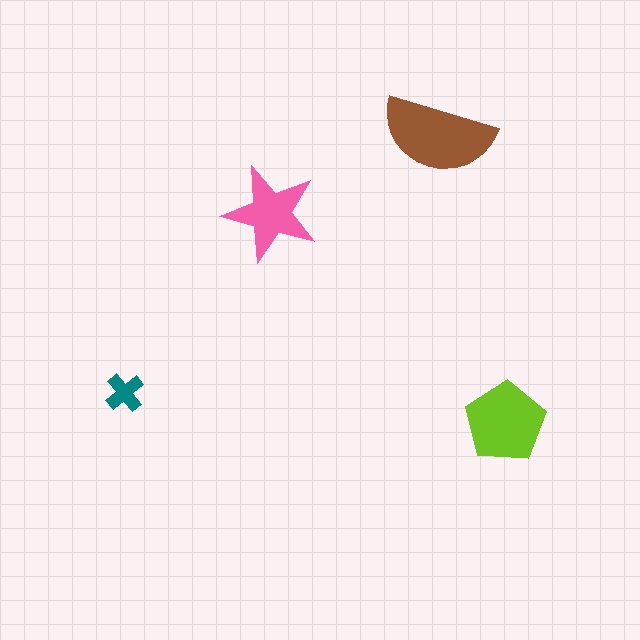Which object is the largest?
The brown semicircle.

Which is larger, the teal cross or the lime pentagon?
The lime pentagon.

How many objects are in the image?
There are 4 objects in the image.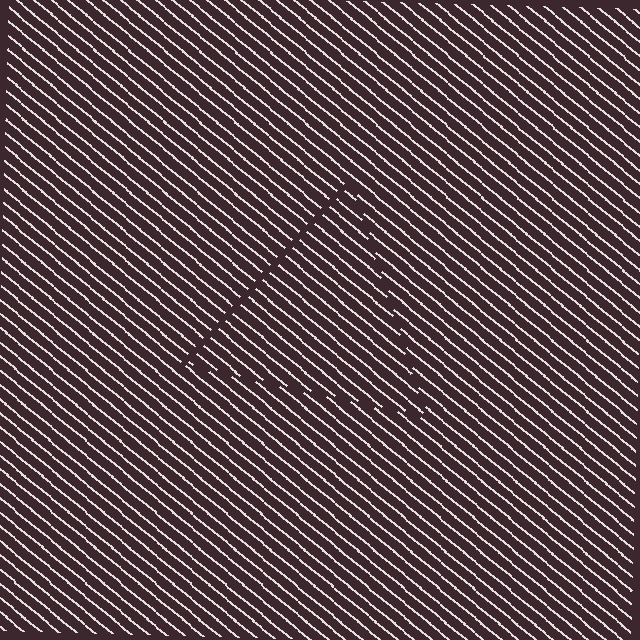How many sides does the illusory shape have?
3 sides — the line-ends trace a triangle.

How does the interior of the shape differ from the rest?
The interior of the shape contains the same grating, shifted by half a period — the contour is defined by the phase discontinuity where line-ends from the inner and outer gratings abut.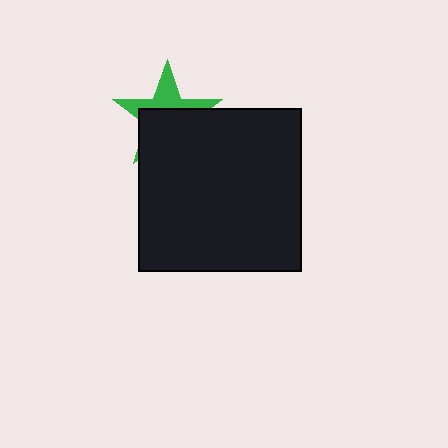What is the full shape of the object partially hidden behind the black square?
The partially hidden object is a green star.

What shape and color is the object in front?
The object in front is a black square.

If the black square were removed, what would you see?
You would see the complete green star.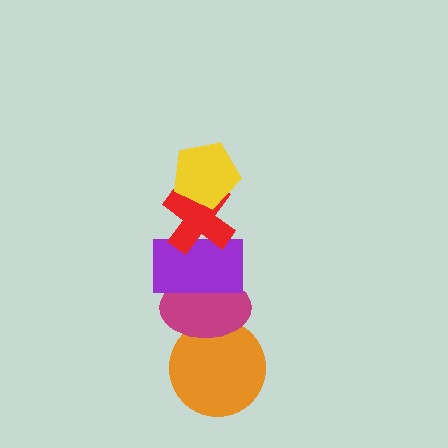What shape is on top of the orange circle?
The magenta ellipse is on top of the orange circle.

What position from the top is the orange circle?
The orange circle is 5th from the top.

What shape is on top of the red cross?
The yellow pentagon is on top of the red cross.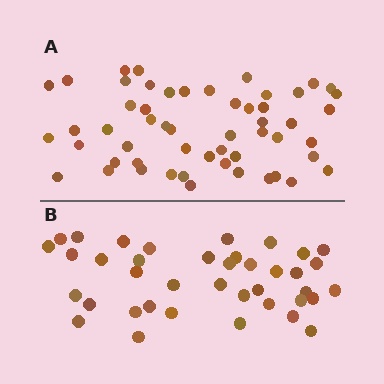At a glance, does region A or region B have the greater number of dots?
Region A (the top region) has more dots.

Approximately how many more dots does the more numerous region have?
Region A has approximately 15 more dots than region B.